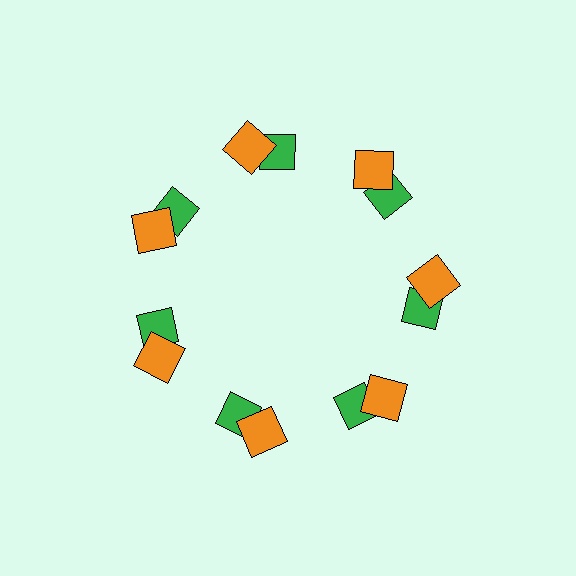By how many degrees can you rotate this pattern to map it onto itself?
The pattern maps onto itself every 51 degrees of rotation.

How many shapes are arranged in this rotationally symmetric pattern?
There are 14 shapes, arranged in 7 groups of 2.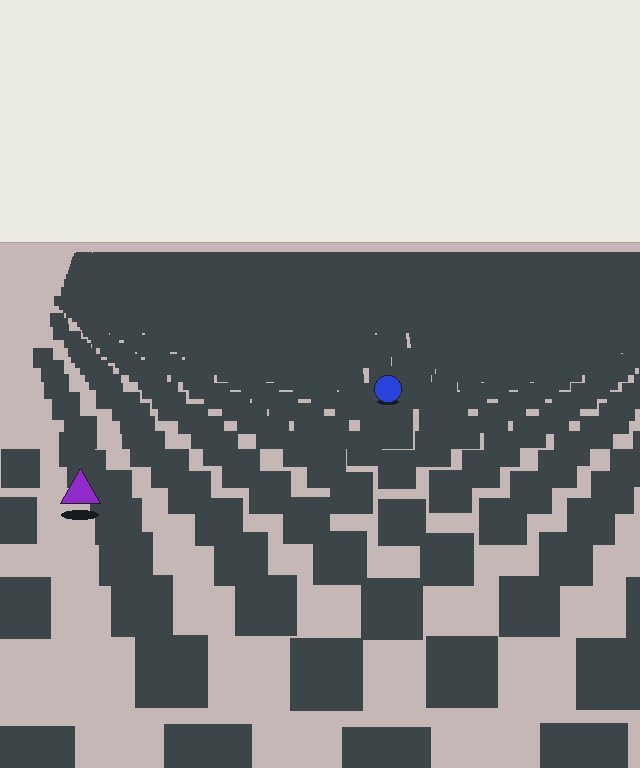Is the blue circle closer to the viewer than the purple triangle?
No. The purple triangle is closer — you can tell from the texture gradient: the ground texture is coarser near it.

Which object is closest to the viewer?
The purple triangle is closest. The texture marks near it are larger and more spread out.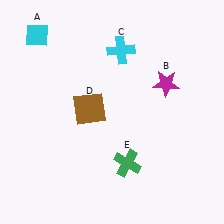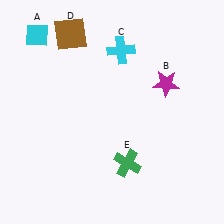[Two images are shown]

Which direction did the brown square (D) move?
The brown square (D) moved up.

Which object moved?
The brown square (D) moved up.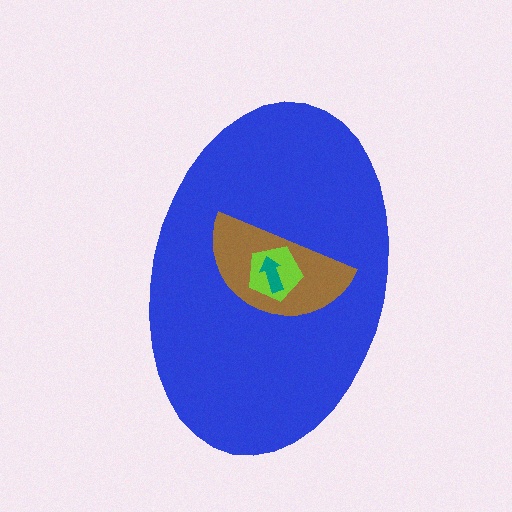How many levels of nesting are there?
4.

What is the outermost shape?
The blue ellipse.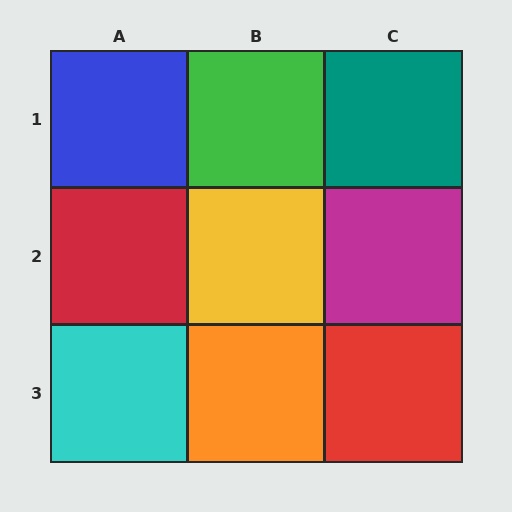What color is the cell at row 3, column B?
Orange.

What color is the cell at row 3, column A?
Cyan.